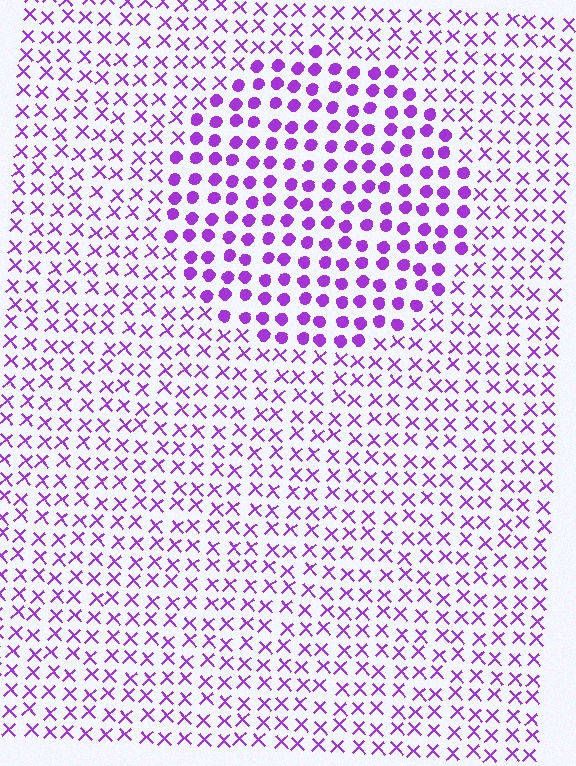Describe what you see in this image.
The image is filled with small purple elements arranged in a uniform grid. A circle-shaped region contains circles, while the surrounding area contains X marks. The boundary is defined purely by the change in element shape.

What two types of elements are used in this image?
The image uses circles inside the circle region and X marks outside it.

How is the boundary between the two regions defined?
The boundary is defined by a change in element shape: circles inside vs. X marks outside. All elements share the same color and spacing.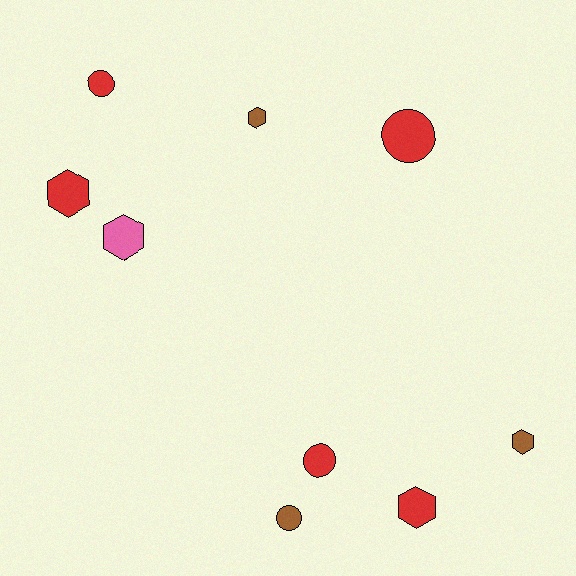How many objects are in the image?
There are 9 objects.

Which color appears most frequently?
Red, with 5 objects.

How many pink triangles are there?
There are no pink triangles.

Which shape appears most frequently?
Hexagon, with 5 objects.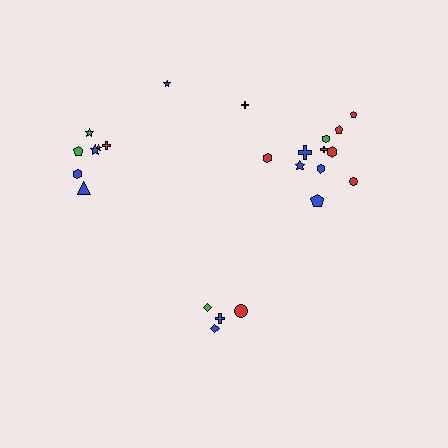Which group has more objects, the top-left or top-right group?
The top-right group.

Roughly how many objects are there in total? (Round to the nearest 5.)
Roughly 25 objects in total.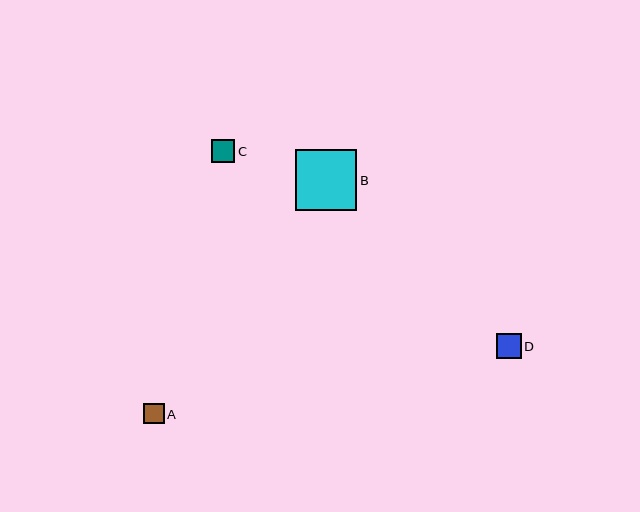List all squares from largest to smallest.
From largest to smallest: B, D, C, A.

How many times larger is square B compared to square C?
Square B is approximately 2.7 times the size of square C.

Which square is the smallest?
Square A is the smallest with a size of approximately 20 pixels.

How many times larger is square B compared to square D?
Square B is approximately 2.5 times the size of square D.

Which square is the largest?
Square B is the largest with a size of approximately 62 pixels.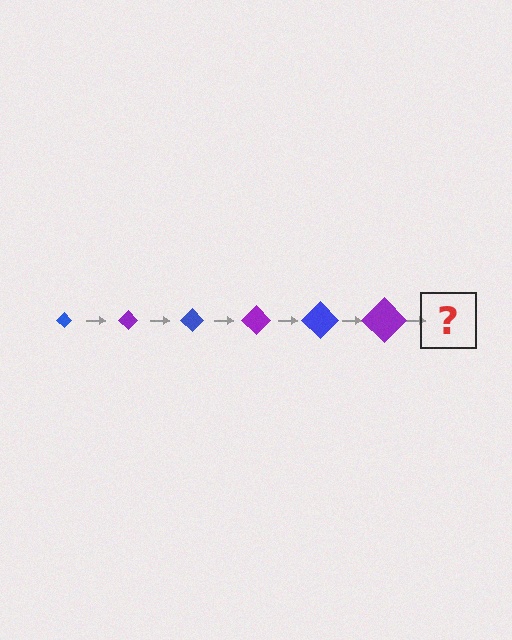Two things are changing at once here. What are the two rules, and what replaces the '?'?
The two rules are that the diamond grows larger each step and the color cycles through blue and purple. The '?' should be a blue diamond, larger than the previous one.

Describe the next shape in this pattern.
It should be a blue diamond, larger than the previous one.